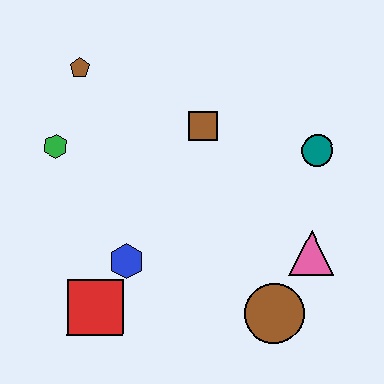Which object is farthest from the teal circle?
The red square is farthest from the teal circle.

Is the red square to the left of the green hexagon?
No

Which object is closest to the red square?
The blue hexagon is closest to the red square.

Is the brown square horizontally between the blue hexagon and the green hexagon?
No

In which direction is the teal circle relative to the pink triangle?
The teal circle is above the pink triangle.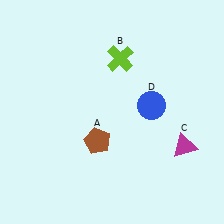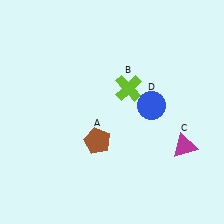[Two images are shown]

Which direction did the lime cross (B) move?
The lime cross (B) moved down.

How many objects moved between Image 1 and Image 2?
1 object moved between the two images.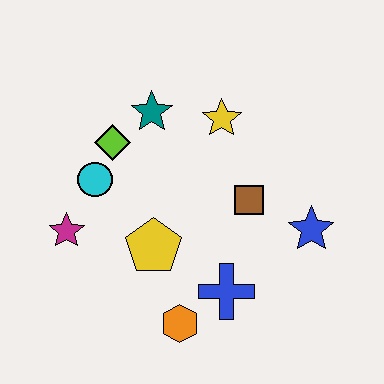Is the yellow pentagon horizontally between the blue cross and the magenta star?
Yes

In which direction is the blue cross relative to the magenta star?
The blue cross is to the right of the magenta star.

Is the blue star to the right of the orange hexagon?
Yes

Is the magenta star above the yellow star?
No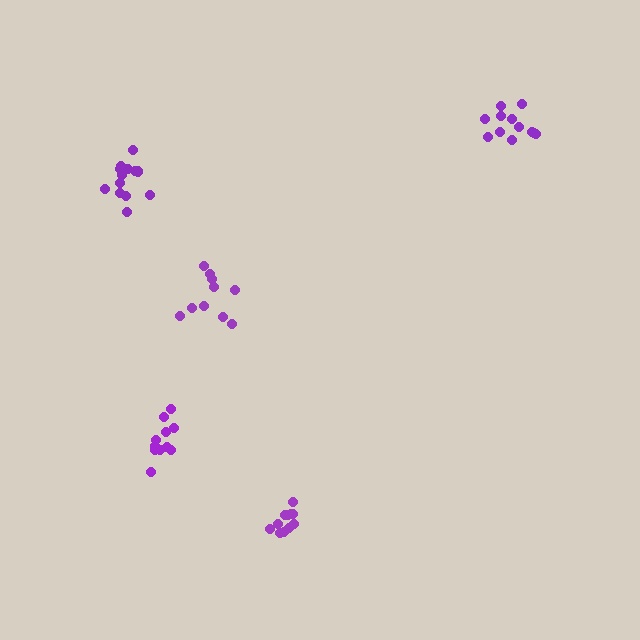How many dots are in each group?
Group 1: 10 dots, Group 2: 12 dots, Group 3: 11 dots, Group 4: 14 dots, Group 5: 12 dots (59 total).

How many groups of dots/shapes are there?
There are 5 groups.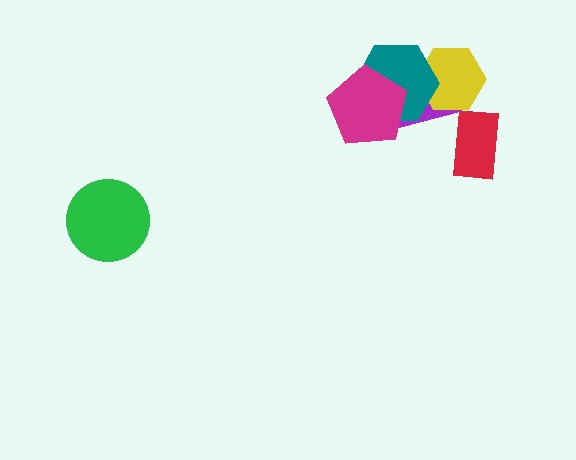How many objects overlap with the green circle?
0 objects overlap with the green circle.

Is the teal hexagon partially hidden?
Yes, it is partially covered by another shape.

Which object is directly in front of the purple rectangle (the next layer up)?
The yellow hexagon is directly in front of the purple rectangle.